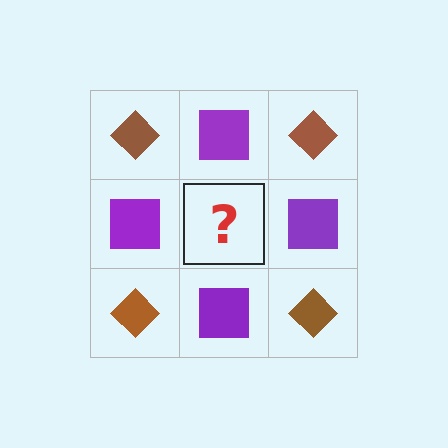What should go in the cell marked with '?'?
The missing cell should contain a brown diamond.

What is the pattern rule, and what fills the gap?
The rule is that it alternates brown diamond and purple square in a checkerboard pattern. The gap should be filled with a brown diamond.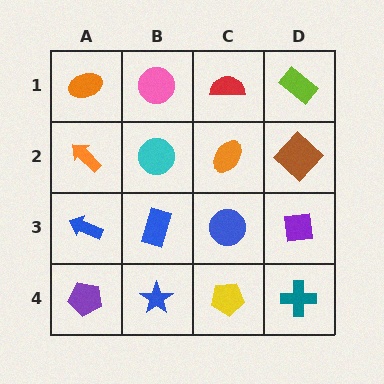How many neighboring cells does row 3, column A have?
3.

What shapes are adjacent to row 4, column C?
A blue circle (row 3, column C), a blue star (row 4, column B), a teal cross (row 4, column D).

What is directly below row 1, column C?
An orange ellipse.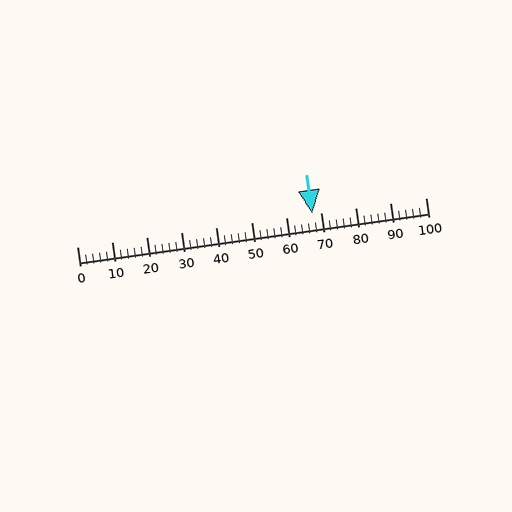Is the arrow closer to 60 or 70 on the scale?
The arrow is closer to 70.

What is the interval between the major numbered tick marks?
The major tick marks are spaced 10 units apart.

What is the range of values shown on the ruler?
The ruler shows values from 0 to 100.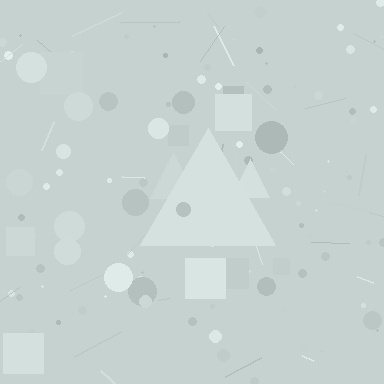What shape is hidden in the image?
A triangle is hidden in the image.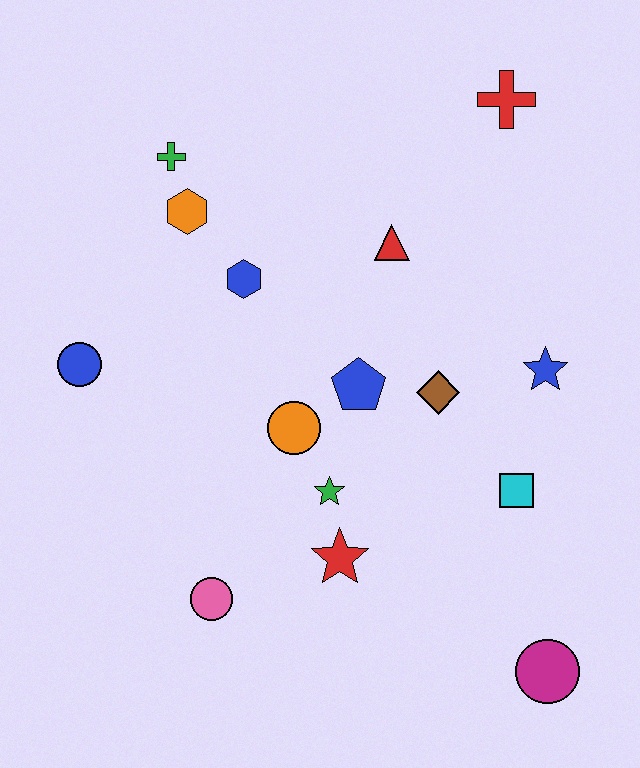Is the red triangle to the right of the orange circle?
Yes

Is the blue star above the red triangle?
No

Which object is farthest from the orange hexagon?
The magenta circle is farthest from the orange hexagon.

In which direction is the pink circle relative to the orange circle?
The pink circle is below the orange circle.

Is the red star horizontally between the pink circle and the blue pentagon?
Yes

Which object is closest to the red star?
The green star is closest to the red star.